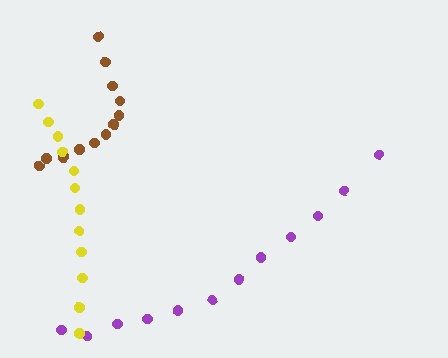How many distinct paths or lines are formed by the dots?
There are 3 distinct paths.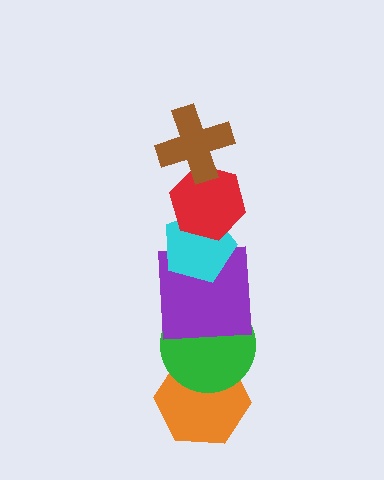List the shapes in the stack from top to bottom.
From top to bottom: the brown cross, the red hexagon, the cyan pentagon, the purple square, the green circle, the orange hexagon.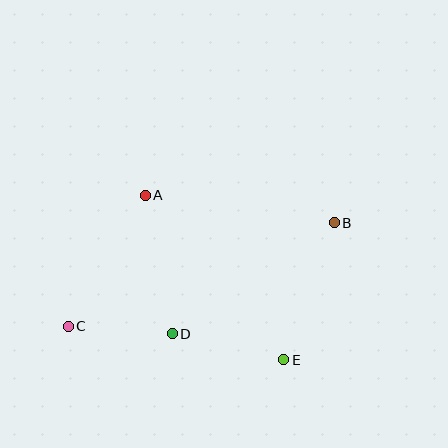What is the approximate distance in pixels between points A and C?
The distance between A and C is approximately 152 pixels.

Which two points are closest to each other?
Points C and D are closest to each other.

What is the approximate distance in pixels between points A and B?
The distance between A and B is approximately 191 pixels.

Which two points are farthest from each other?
Points B and C are farthest from each other.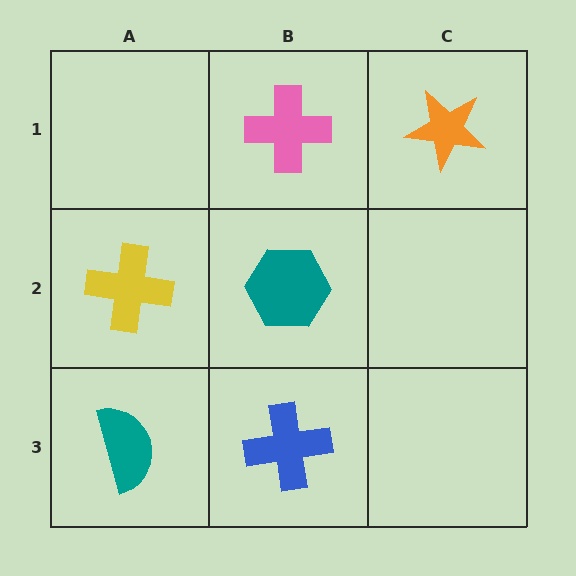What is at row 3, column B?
A blue cross.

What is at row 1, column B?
A pink cross.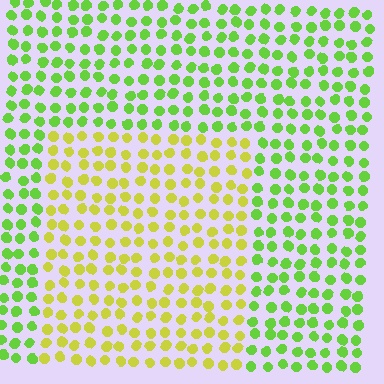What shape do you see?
I see a rectangle.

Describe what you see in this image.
The image is filled with small lime elements in a uniform arrangement. A rectangle-shaped region is visible where the elements are tinted to a slightly different hue, forming a subtle color boundary.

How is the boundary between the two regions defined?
The boundary is defined purely by a slight shift in hue (about 40 degrees). Spacing, size, and orientation are identical on both sides.